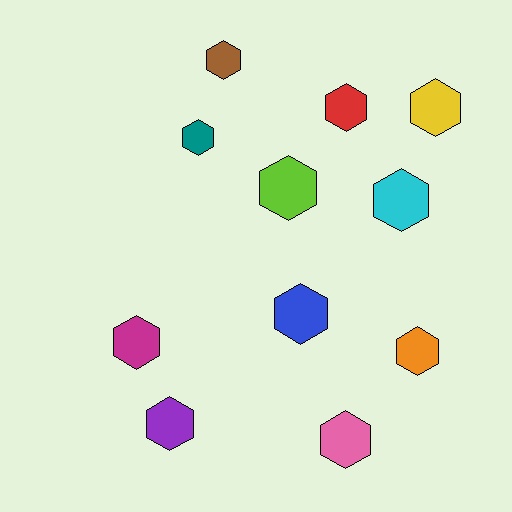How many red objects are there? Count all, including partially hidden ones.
There is 1 red object.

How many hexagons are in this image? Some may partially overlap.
There are 11 hexagons.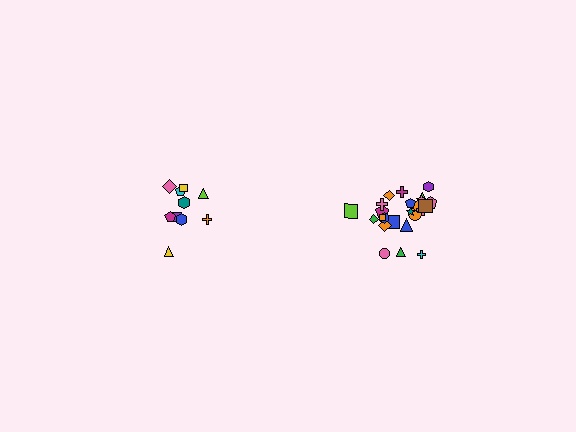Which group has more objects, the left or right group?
The right group.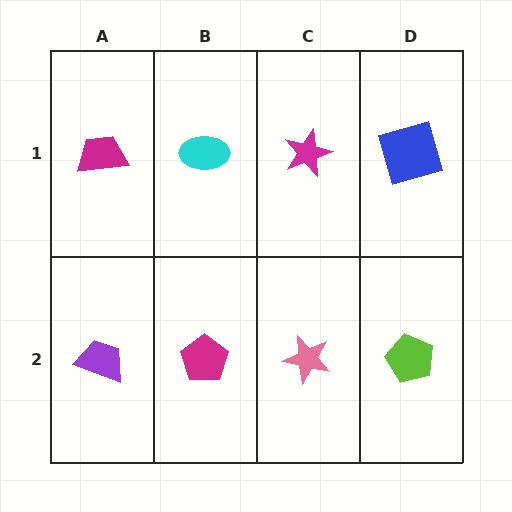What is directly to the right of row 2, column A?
A magenta pentagon.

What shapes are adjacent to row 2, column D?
A blue square (row 1, column D), a pink star (row 2, column C).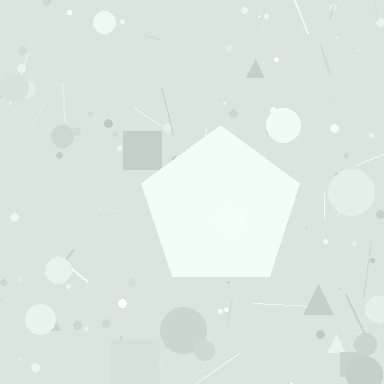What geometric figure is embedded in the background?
A pentagon is embedded in the background.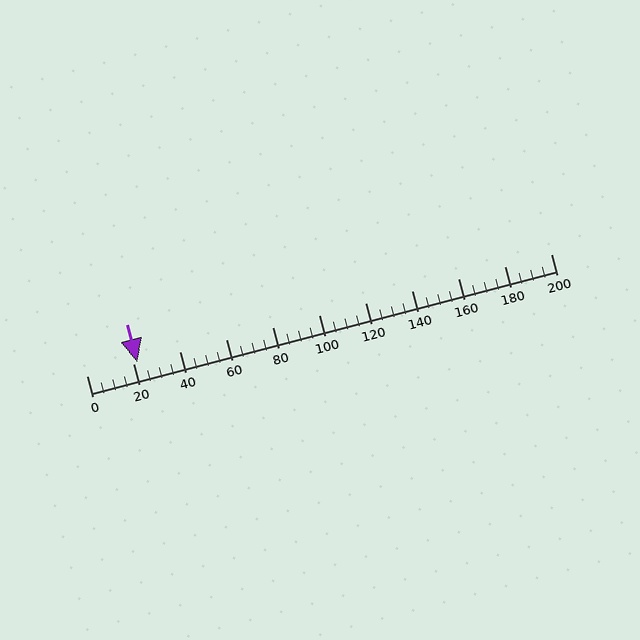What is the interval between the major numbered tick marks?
The major tick marks are spaced 20 units apart.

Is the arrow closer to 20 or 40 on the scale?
The arrow is closer to 20.